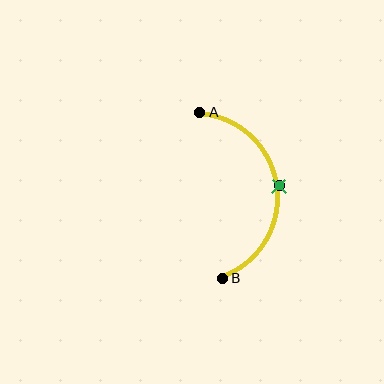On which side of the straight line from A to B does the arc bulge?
The arc bulges to the right of the straight line connecting A and B.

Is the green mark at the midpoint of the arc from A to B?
Yes. The green mark lies on the arc at equal arc-length from both A and B — it is the arc midpoint.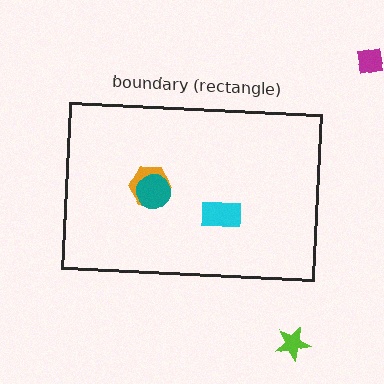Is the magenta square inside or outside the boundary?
Outside.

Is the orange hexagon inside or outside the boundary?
Inside.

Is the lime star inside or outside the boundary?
Outside.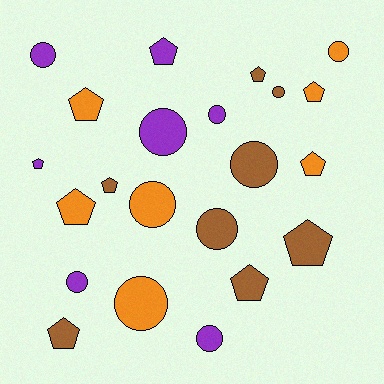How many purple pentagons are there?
There are 2 purple pentagons.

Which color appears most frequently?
Brown, with 8 objects.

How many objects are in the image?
There are 22 objects.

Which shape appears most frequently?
Circle, with 11 objects.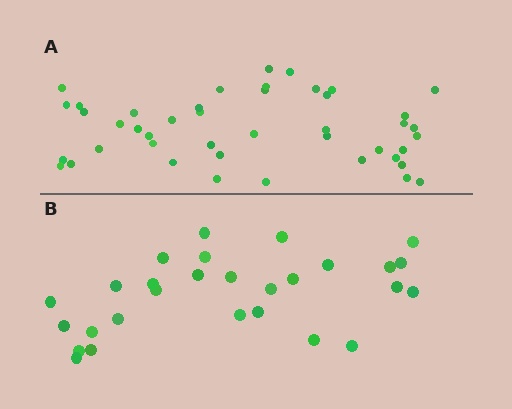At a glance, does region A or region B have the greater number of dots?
Region A (the top region) has more dots.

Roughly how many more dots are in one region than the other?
Region A has approximately 15 more dots than region B.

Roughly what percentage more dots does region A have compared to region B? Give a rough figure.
About 55% more.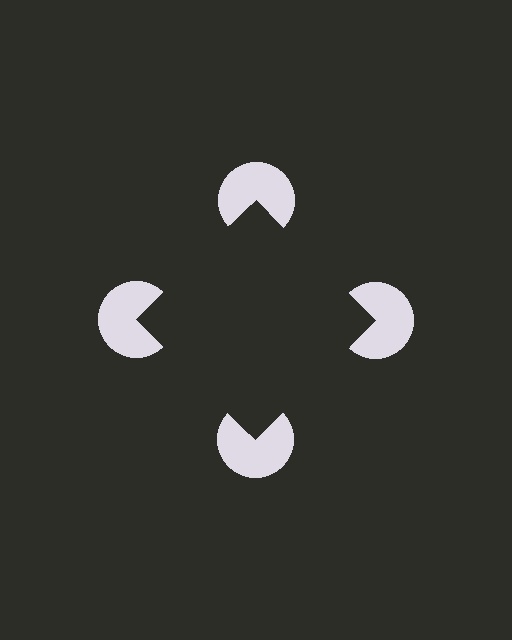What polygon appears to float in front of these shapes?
An illusory square — its edges are inferred from the aligned wedge cuts in the pac-man discs, not physically drawn.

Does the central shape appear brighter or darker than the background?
It typically appears slightly darker than the background, even though no actual brightness change is drawn.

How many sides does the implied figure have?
4 sides.